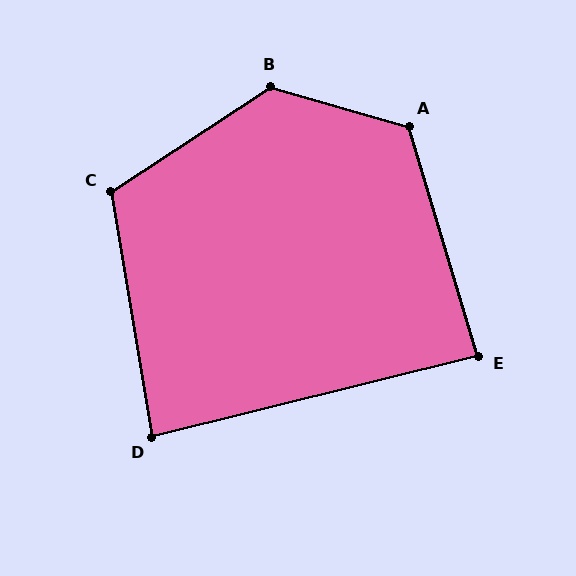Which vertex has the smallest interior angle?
D, at approximately 86 degrees.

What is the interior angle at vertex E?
Approximately 87 degrees (approximately right).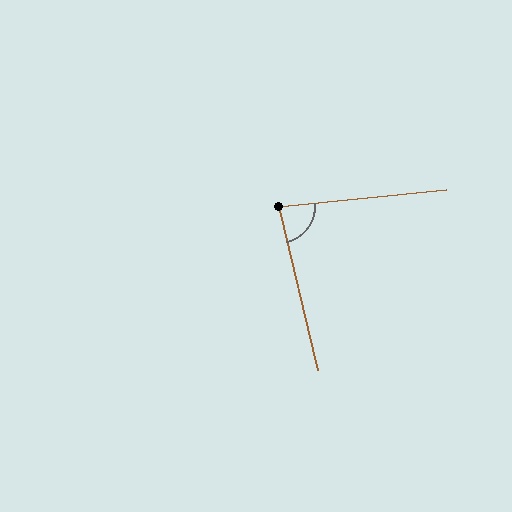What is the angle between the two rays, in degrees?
Approximately 82 degrees.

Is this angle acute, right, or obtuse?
It is acute.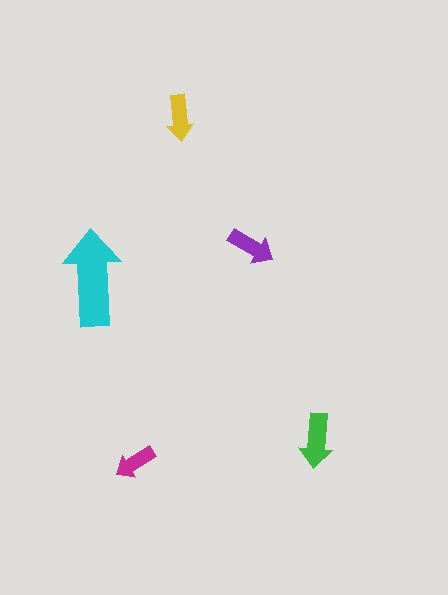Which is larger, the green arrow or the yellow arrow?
The green one.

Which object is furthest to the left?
The cyan arrow is leftmost.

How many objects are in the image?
There are 5 objects in the image.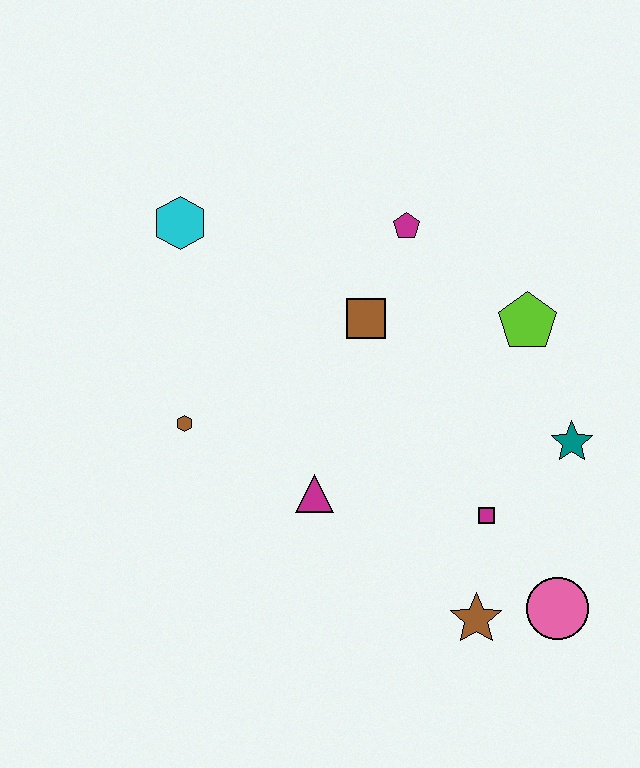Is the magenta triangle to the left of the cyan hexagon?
No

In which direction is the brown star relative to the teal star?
The brown star is below the teal star.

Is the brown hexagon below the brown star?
No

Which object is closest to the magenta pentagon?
The brown square is closest to the magenta pentagon.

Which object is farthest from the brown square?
The pink circle is farthest from the brown square.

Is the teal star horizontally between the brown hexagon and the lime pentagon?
No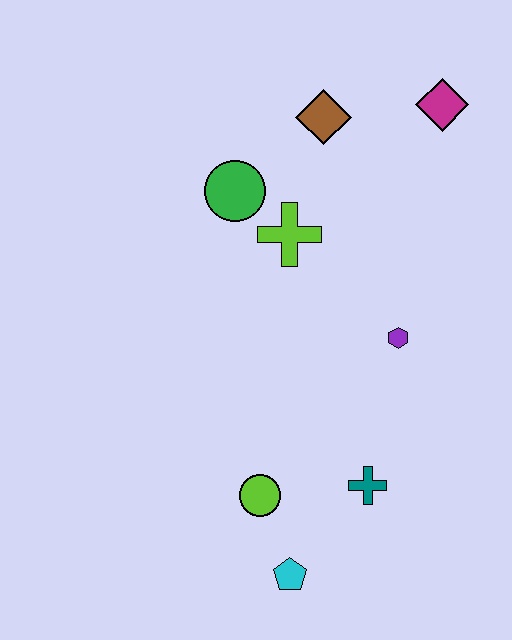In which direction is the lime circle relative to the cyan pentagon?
The lime circle is above the cyan pentagon.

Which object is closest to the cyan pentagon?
The lime circle is closest to the cyan pentagon.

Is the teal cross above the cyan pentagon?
Yes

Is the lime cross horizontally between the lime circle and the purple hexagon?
Yes